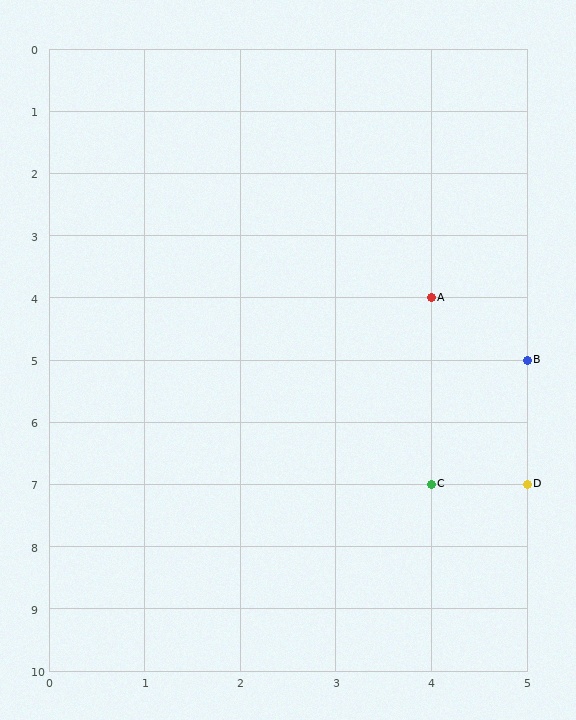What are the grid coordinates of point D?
Point D is at grid coordinates (5, 7).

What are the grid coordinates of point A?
Point A is at grid coordinates (4, 4).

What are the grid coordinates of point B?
Point B is at grid coordinates (5, 5).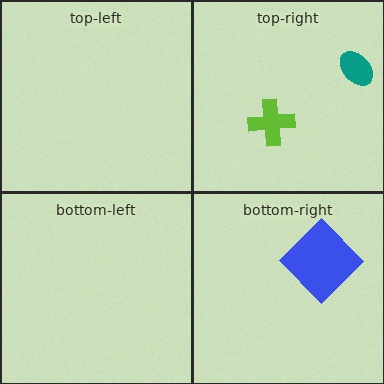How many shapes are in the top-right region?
2.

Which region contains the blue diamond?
The bottom-right region.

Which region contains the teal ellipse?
The top-right region.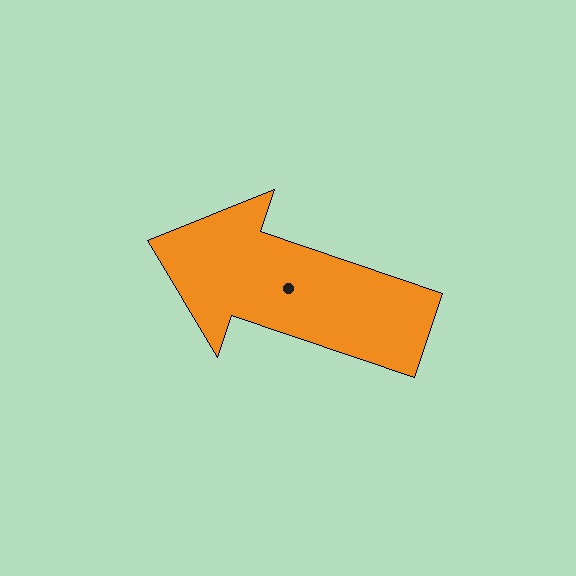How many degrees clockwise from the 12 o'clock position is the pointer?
Approximately 289 degrees.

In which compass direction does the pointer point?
West.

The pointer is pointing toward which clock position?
Roughly 10 o'clock.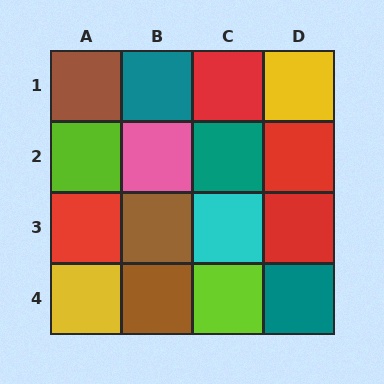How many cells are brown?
3 cells are brown.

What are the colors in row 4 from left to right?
Yellow, brown, lime, teal.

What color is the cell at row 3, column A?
Red.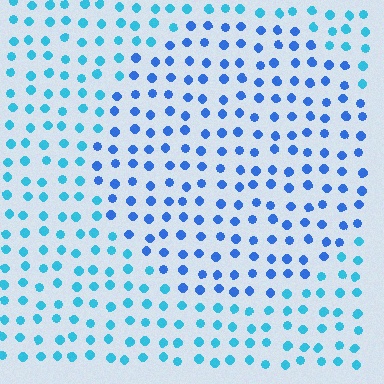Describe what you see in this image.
The image is filled with small cyan elements in a uniform arrangement. A circle-shaped region is visible where the elements are tinted to a slightly different hue, forming a subtle color boundary.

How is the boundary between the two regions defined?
The boundary is defined purely by a slight shift in hue (about 29 degrees). Spacing, size, and orientation are identical on both sides.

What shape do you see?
I see a circle.